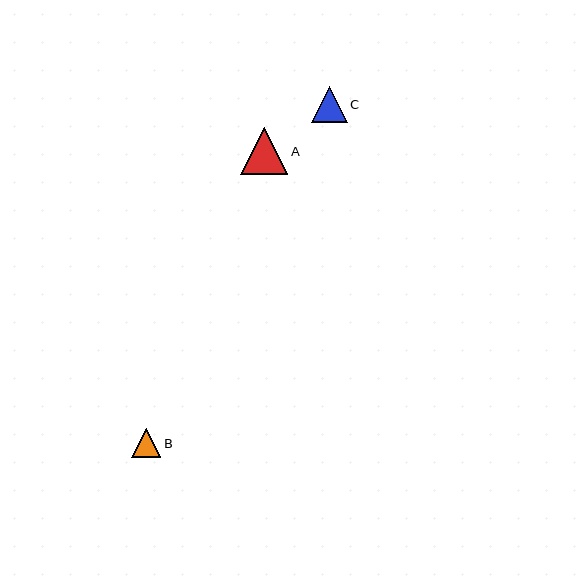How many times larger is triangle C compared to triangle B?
Triangle C is approximately 1.2 times the size of triangle B.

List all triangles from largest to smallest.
From largest to smallest: A, C, B.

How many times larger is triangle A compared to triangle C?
Triangle A is approximately 1.3 times the size of triangle C.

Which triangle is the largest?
Triangle A is the largest with a size of approximately 47 pixels.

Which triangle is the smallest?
Triangle B is the smallest with a size of approximately 29 pixels.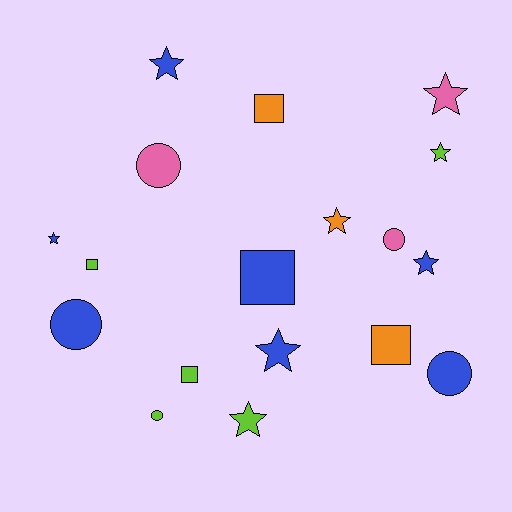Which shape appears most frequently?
Star, with 8 objects.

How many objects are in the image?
There are 18 objects.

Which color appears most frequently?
Blue, with 7 objects.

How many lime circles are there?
There is 1 lime circle.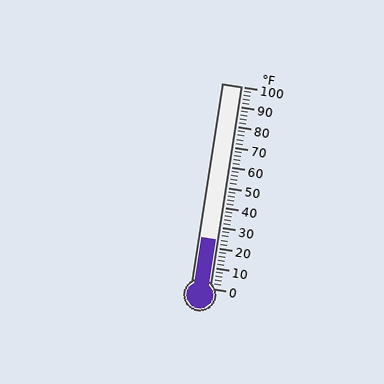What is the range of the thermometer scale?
The thermometer scale ranges from 0°F to 100°F.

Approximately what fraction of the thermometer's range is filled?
The thermometer is filled to approximately 25% of its range.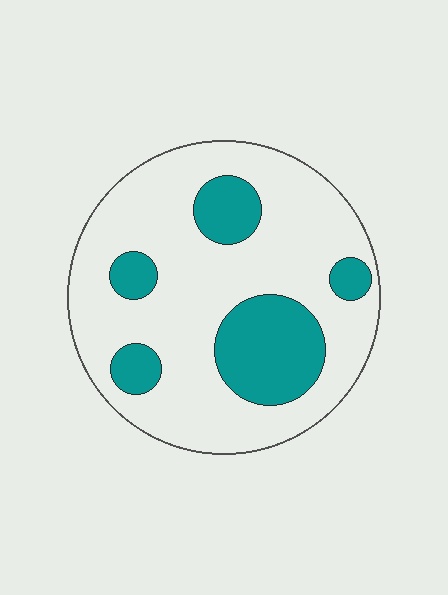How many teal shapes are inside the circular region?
5.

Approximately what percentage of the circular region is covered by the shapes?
Approximately 25%.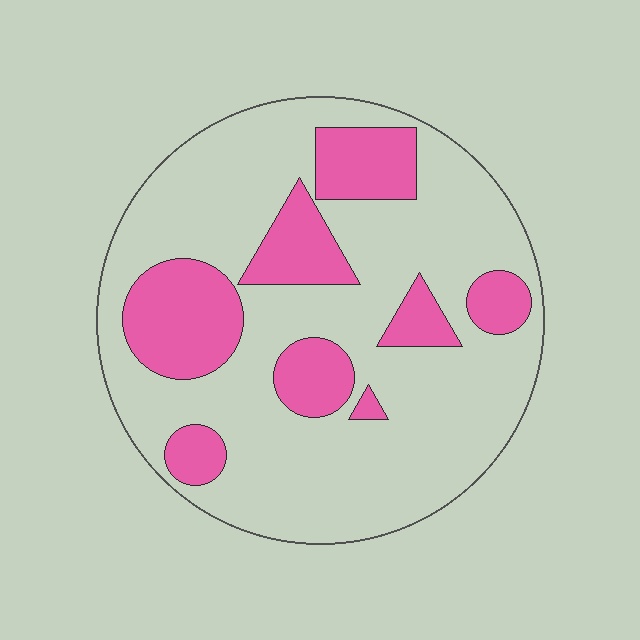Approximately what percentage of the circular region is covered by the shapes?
Approximately 25%.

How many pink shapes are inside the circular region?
8.